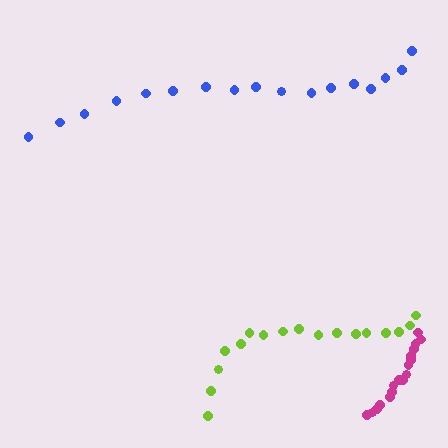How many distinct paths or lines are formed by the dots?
There are 3 distinct paths.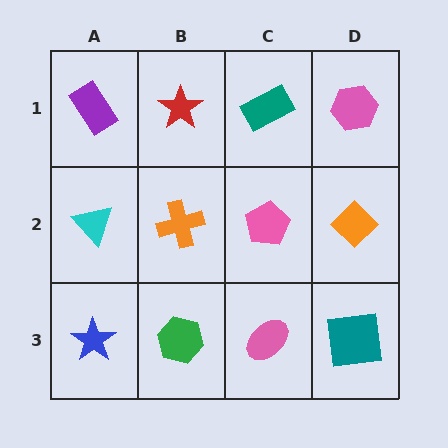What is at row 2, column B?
An orange cross.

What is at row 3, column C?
A pink ellipse.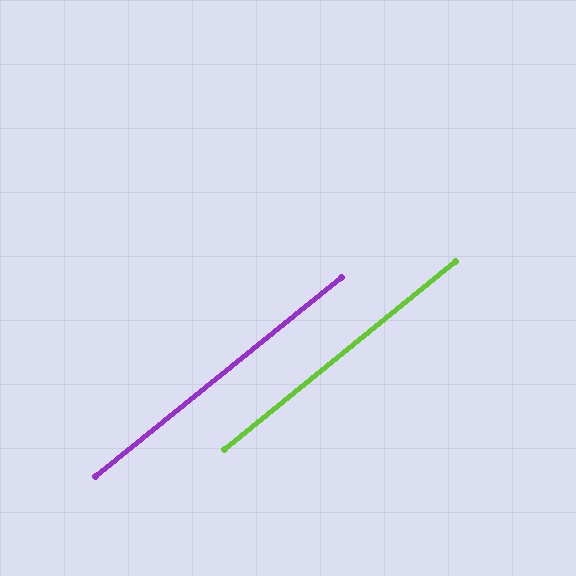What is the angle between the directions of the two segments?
Approximately 0 degrees.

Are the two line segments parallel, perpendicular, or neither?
Parallel — their directions differ by only 0.3°.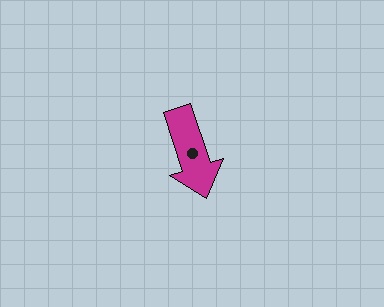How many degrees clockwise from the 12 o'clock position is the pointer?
Approximately 162 degrees.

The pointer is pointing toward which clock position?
Roughly 5 o'clock.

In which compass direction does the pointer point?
South.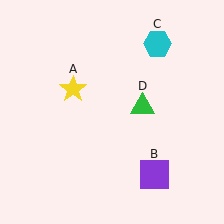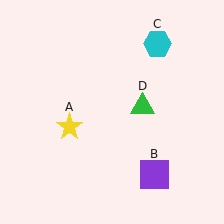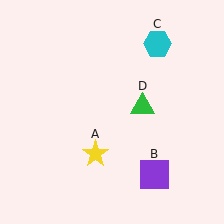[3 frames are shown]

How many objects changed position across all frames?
1 object changed position: yellow star (object A).